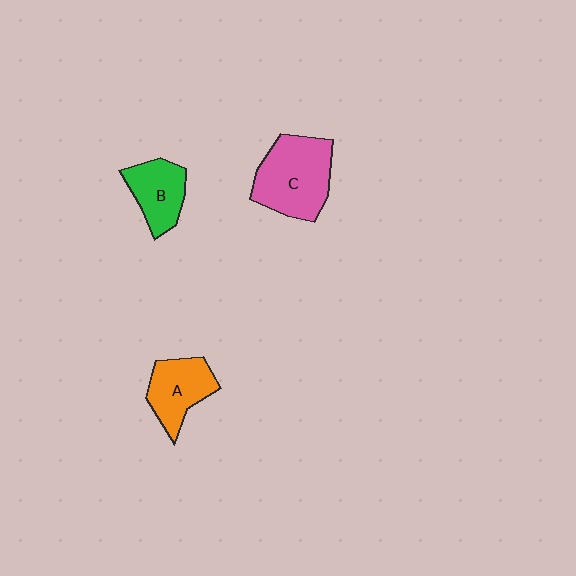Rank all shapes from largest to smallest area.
From largest to smallest: C (pink), A (orange), B (green).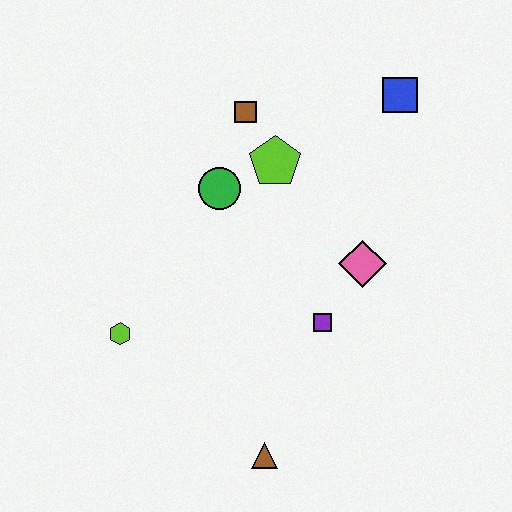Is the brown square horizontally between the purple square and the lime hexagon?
Yes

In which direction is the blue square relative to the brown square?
The blue square is to the right of the brown square.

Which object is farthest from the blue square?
The brown triangle is farthest from the blue square.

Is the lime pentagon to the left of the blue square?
Yes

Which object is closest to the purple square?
The pink diamond is closest to the purple square.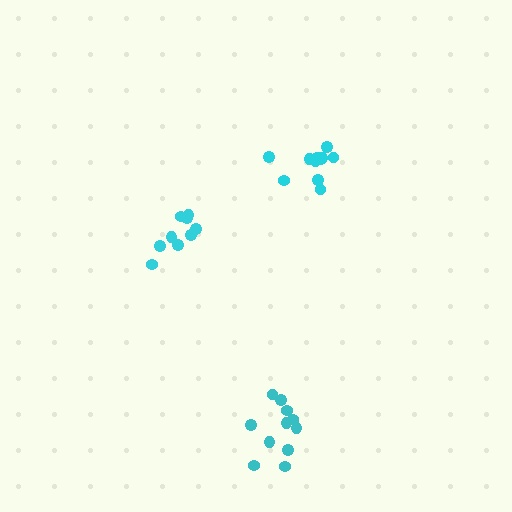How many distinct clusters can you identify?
There are 3 distinct clusters.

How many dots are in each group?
Group 1: 12 dots, Group 2: 9 dots, Group 3: 11 dots (32 total).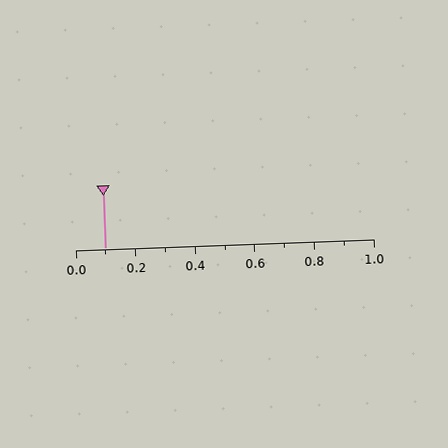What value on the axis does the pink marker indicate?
The marker indicates approximately 0.1.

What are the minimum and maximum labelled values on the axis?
The axis runs from 0.0 to 1.0.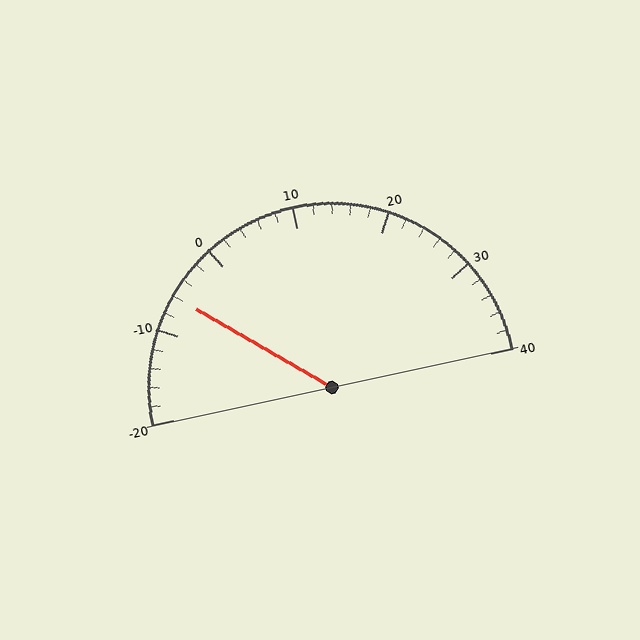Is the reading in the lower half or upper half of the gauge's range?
The reading is in the lower half of the range (-20 to 40).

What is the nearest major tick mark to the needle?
The nearest major tick mark is -10.